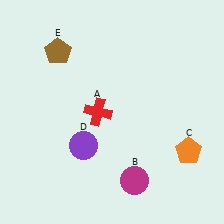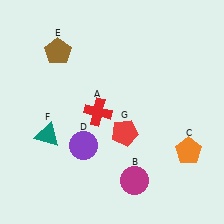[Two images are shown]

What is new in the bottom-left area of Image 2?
A teal triangle (F) was added in the bottom-left area of Image 2.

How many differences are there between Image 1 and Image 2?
There are 2 differences between the two images.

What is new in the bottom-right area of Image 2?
A red pentagon (G) was added in the bottom-right area of Image 2.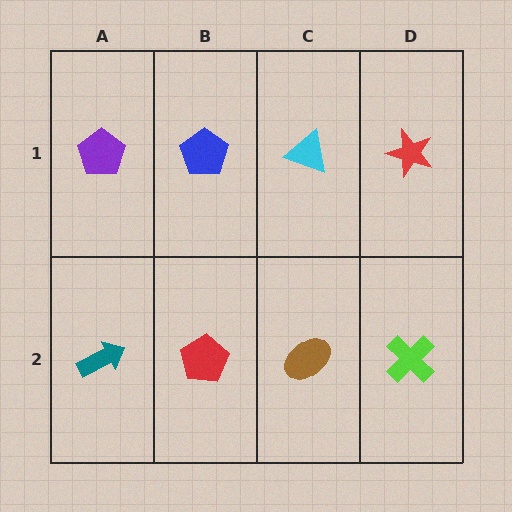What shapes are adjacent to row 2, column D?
A red star (row 1, column D), a brown ellipse (row 2, column C).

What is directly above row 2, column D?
A red star.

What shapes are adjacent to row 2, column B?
A blue pentagon (row 1, column B), a teal arrow (row 2, column A), a brown ellipse (row 2, column C).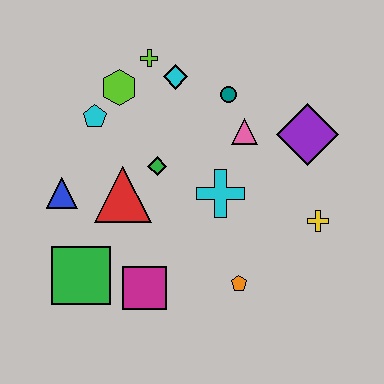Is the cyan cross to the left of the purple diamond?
Yes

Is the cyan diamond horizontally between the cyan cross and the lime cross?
Yes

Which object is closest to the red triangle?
The green diamond is closest to the red triangle.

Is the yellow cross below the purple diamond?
Yes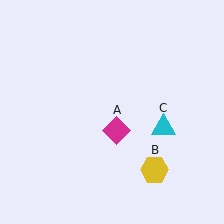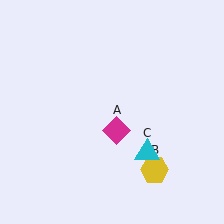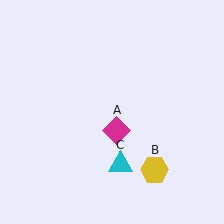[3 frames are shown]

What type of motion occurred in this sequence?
The cyan triangle (object C) rotated clockwise around the center of the scene.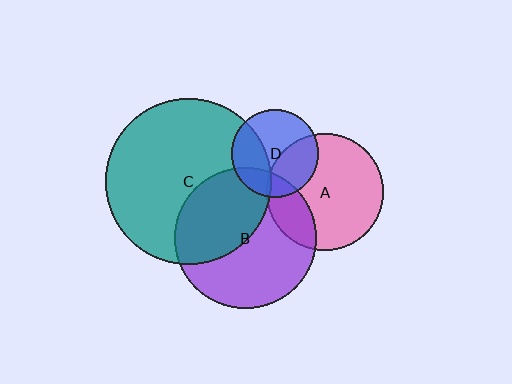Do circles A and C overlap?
Yes.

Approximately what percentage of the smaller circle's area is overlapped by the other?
Approximately 5%.